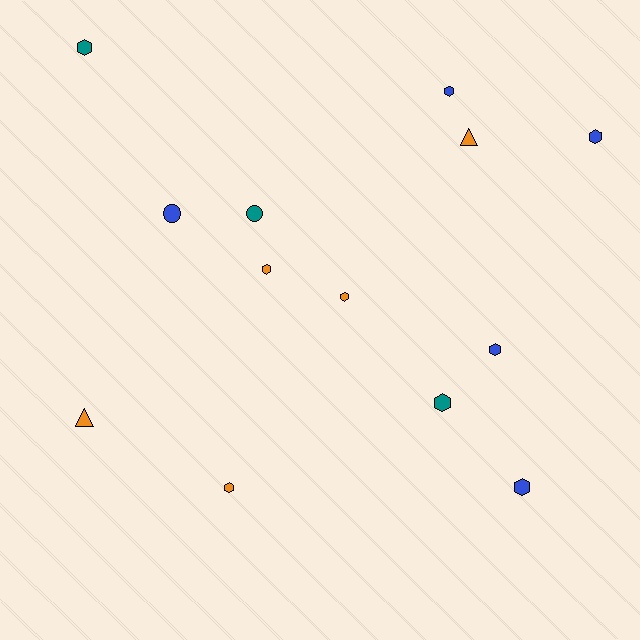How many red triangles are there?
There are no red triangles.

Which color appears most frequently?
Blue, with 5 objects.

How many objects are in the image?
There are 13 objects.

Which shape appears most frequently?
Hexagon, with 9 objects.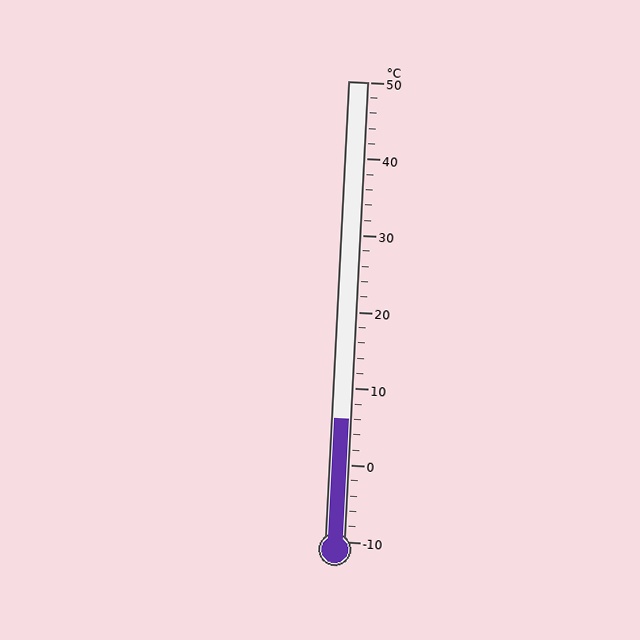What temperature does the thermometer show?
The thermometer shows approximately 6°C.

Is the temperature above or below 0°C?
The temperature is above 0°C.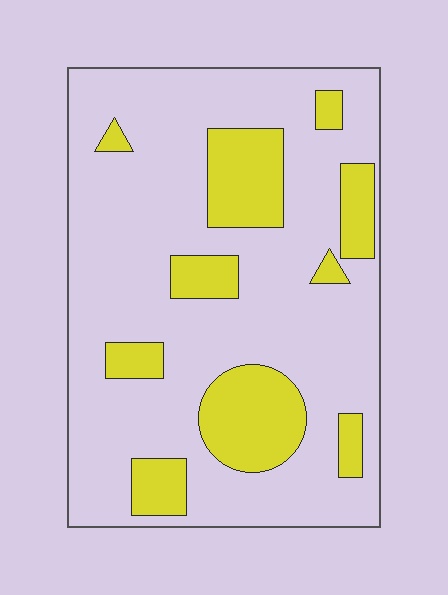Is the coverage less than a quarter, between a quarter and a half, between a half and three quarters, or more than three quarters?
Less than a quarter.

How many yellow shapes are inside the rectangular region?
10.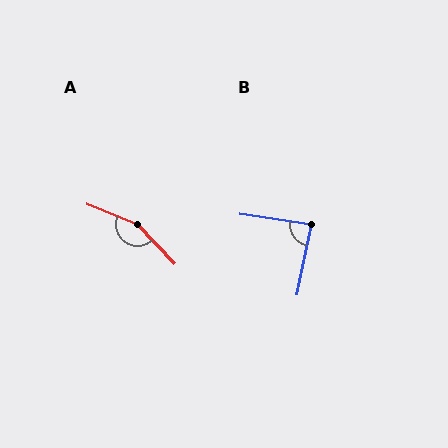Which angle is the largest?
A, at approximately 156 degrees.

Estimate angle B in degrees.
Approximately 87 degrees.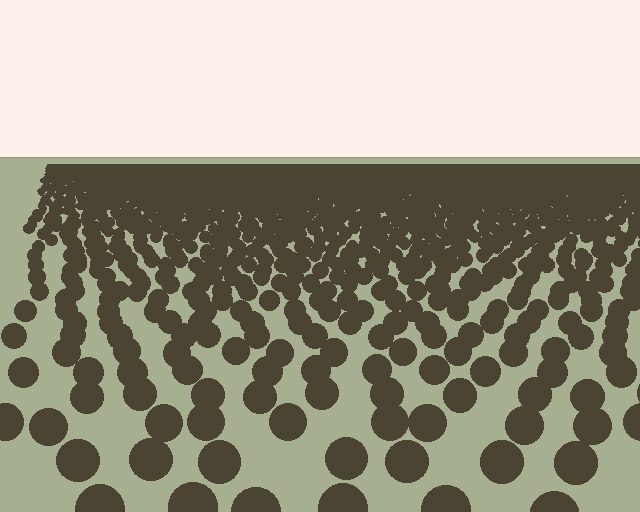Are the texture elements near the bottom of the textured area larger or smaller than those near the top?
Larger. Near the bottom, elements are closer to the viewer and appear at a bigger on-screen size.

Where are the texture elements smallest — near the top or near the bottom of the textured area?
Near the top.